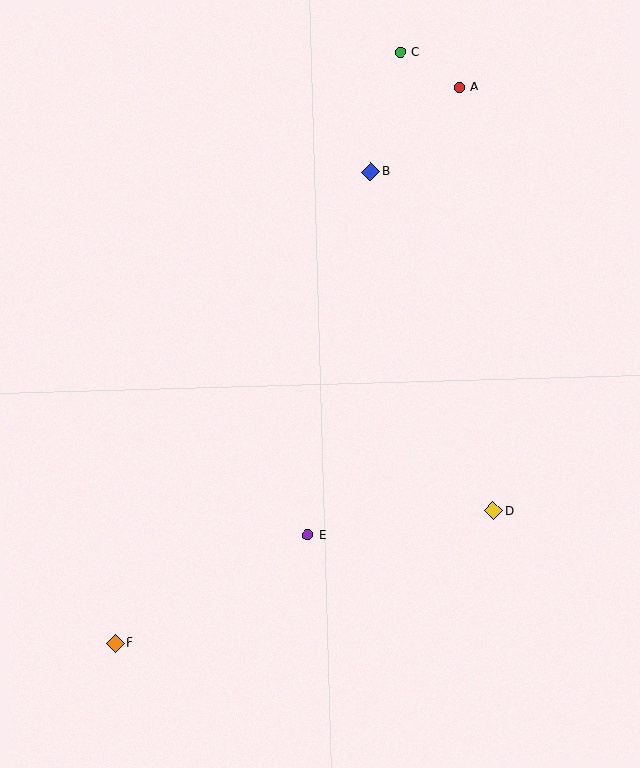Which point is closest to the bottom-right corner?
Point D is closest to the bottom-right corner.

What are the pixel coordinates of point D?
Point D is at (493, 511).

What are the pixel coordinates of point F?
Point F is at (116, 643).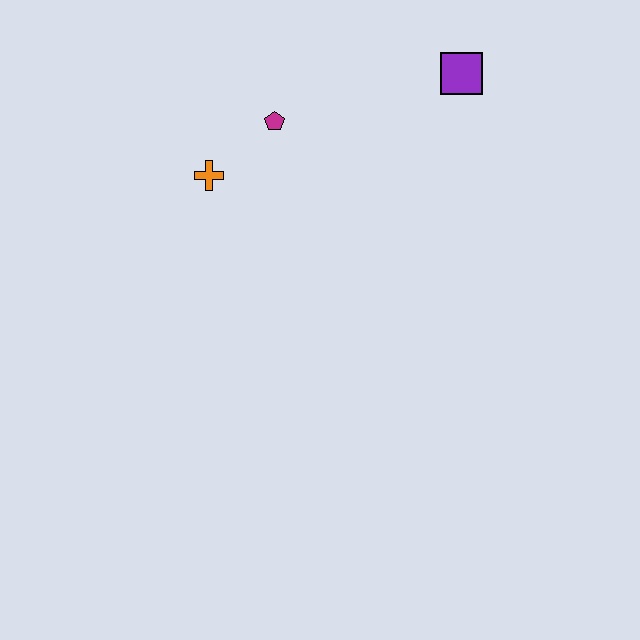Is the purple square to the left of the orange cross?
No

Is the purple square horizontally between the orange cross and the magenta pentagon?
No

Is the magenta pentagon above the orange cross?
Yes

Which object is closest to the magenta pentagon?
The orange cross is closest to the magenta pentagon.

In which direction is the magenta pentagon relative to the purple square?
The magenta pentagon is to the left of the purple square.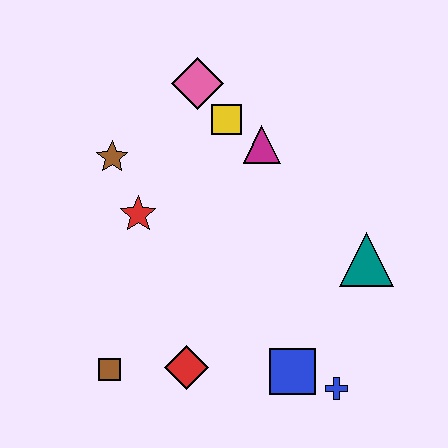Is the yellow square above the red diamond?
Yes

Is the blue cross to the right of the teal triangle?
No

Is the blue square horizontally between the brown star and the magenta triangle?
No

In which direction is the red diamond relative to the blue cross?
The red diamond is to the left of the blue cross.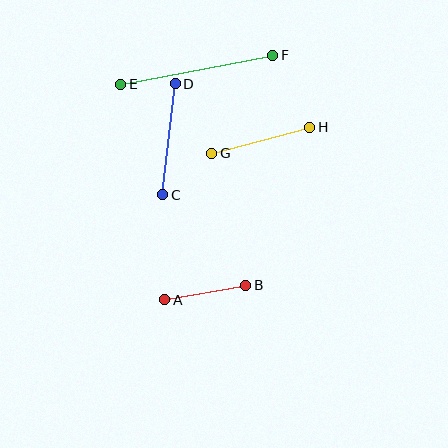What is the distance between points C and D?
The distance is approximately 111 pixels.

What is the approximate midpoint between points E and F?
The midpoint is at approximately (197, 70) pixels.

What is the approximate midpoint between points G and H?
The midpoint is at approximately (261, 140) pixels.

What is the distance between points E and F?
The distance is approximately 155 pixels.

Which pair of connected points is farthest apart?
Points E and F are farthest apart.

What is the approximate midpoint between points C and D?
The midpoint is at approximately (169, 139) pixels.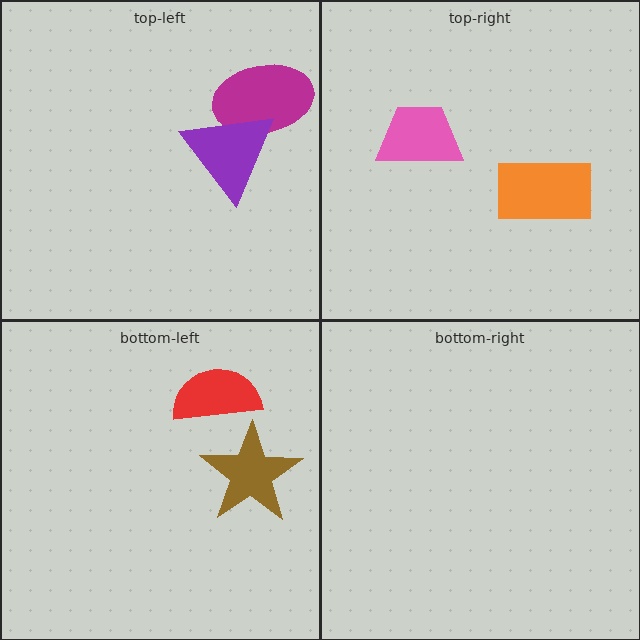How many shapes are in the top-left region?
2.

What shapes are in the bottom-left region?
The red semicircle, the brown star.